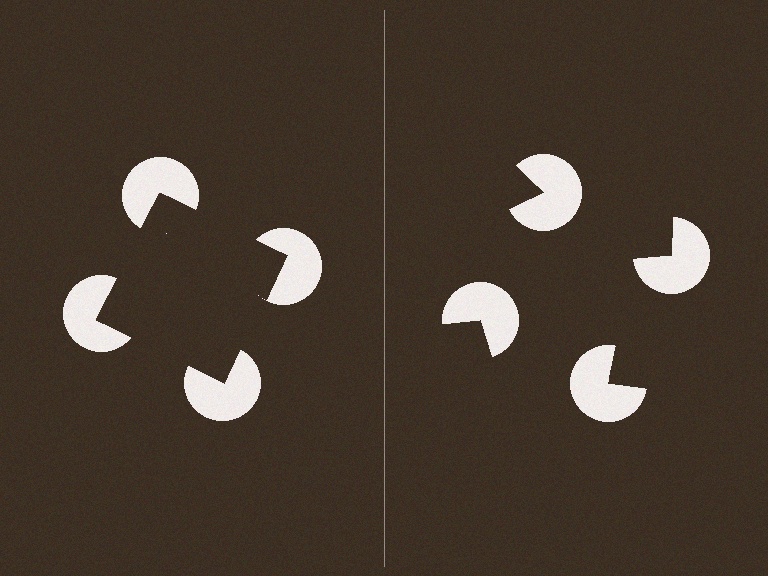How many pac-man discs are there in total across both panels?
8 — 4 on each side.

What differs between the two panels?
The pac-man discs are positioned identically on both sides; only the wedge orientations differ. On the left they align to a square; on the right they are misaligned.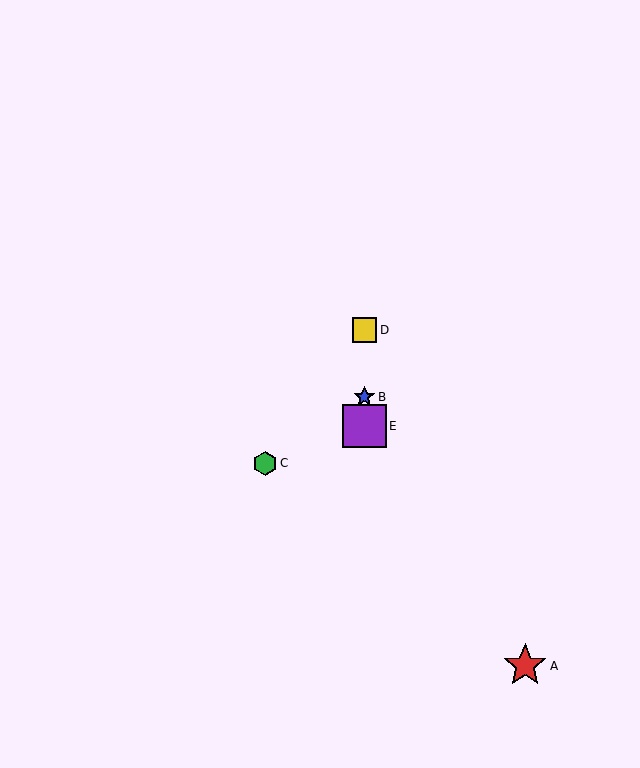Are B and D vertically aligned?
Yes, both are at x≈364.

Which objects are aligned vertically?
Objects B, D, E are aligned vertically.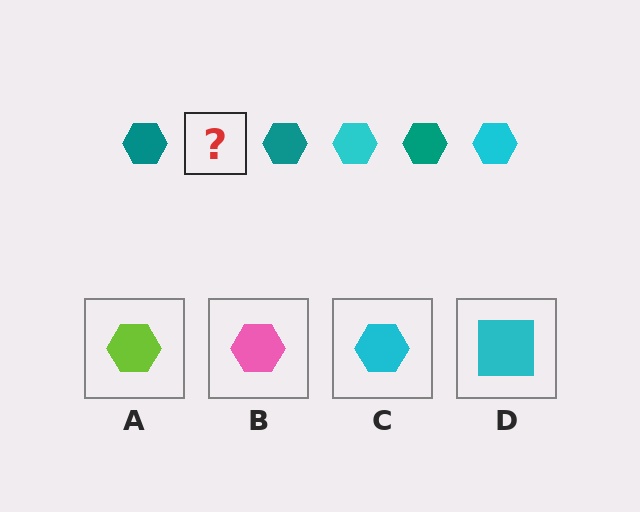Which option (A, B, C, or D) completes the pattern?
C.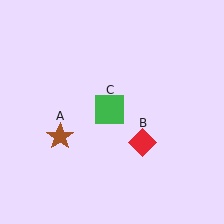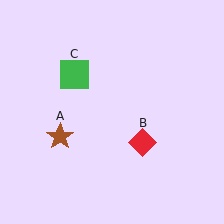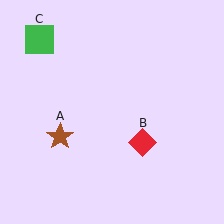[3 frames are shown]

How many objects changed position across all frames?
1 object changed position: green square (object C).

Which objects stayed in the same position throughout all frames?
Brown star (object A) and red diamond (object B) remained stationary.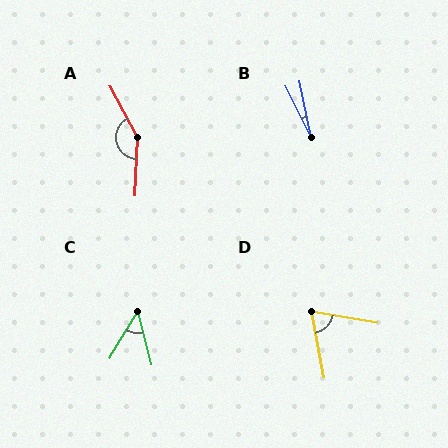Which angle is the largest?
A, at approximately 149 degrees.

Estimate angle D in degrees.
Approximately 70 degrees.